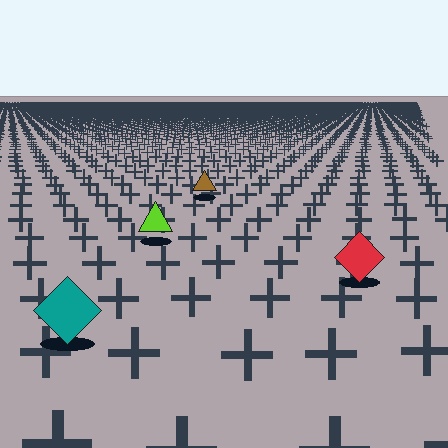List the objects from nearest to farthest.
From nearest to farthest: the teal diamond, the red diamond, the lime triangle, the brown triangle.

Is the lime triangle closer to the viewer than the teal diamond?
No. The teal diamond is closer — you can tell from the texture gradient: the ground texture is coarser near it.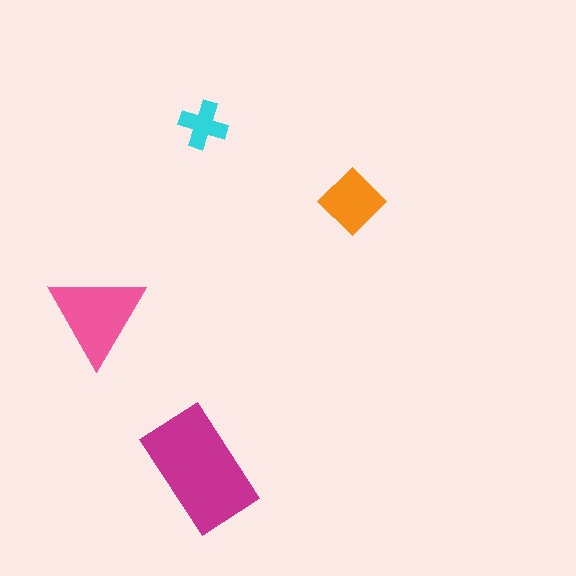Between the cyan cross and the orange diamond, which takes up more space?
The orange diamond.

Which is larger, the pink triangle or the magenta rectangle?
The magenta rectangle.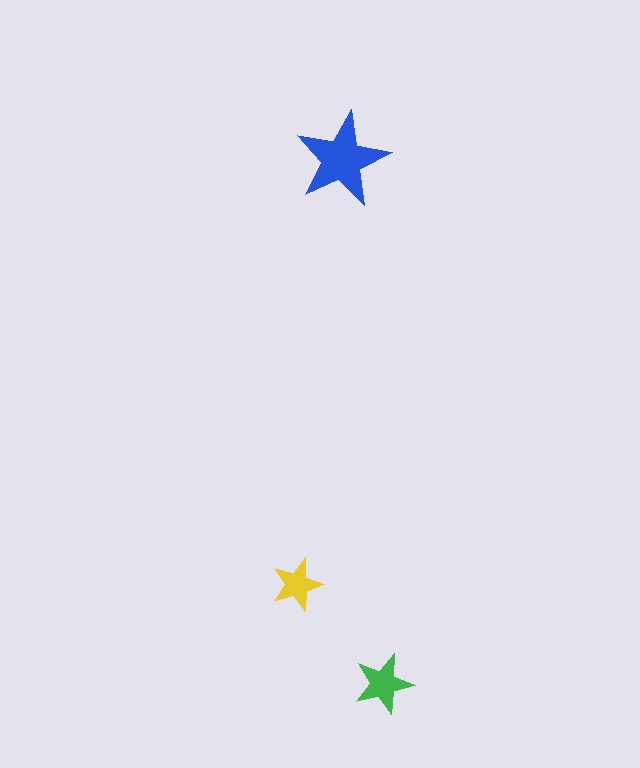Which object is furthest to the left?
The yellow star is leftmost.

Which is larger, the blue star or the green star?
The blue one.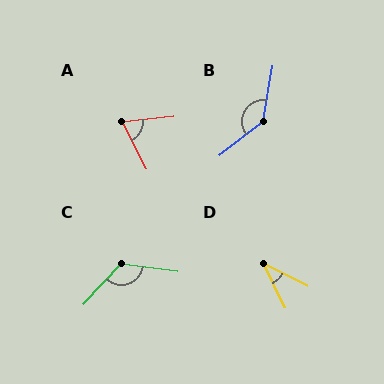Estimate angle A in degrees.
Approximately 69 degrees.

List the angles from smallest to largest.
D (37°), A (69°), C (124°), B (137°).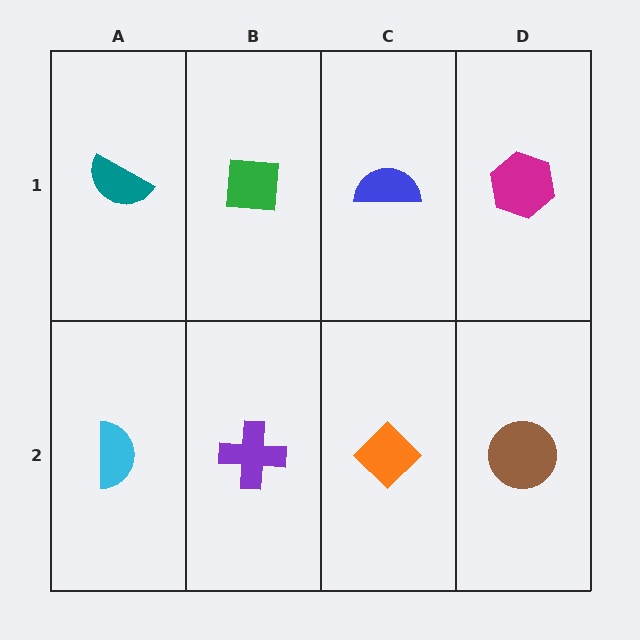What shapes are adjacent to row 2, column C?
A blue semicircle (row 1, column C), a purple cross (row 2, column B), a brown circle (row 2, column D).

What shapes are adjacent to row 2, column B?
A green square (row 1, column B), a cyan semicircle (row 2, column A), an orange diamond (row 2, column C).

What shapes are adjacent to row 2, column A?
A teal semicircle (row 1, column A), a purple cross (row 2, column B).